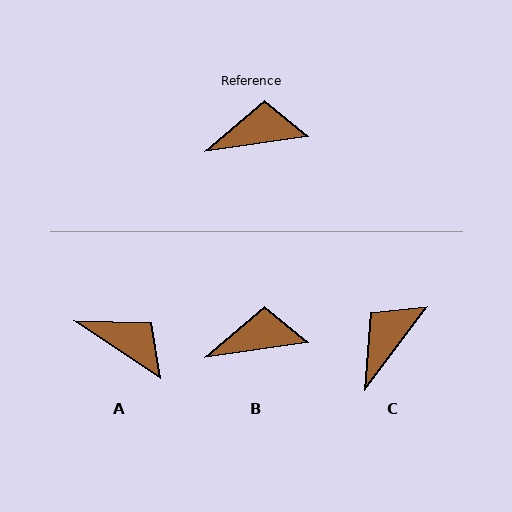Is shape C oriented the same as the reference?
No, it is off by about 45 degrees.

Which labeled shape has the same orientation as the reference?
B.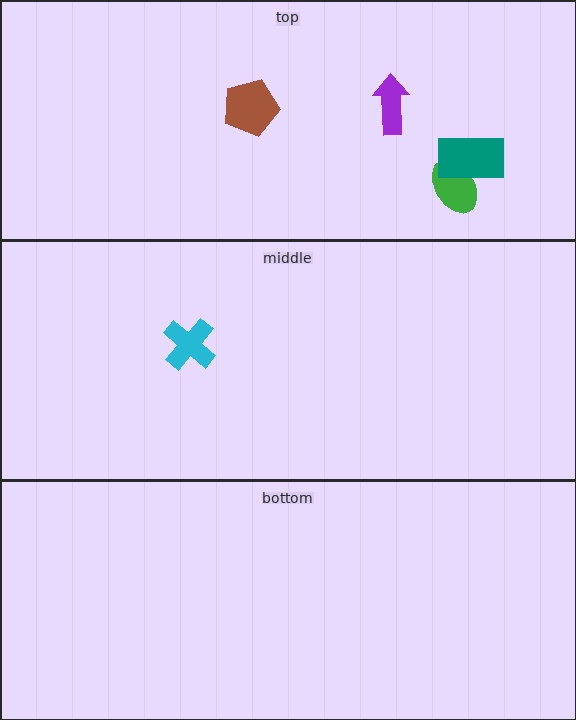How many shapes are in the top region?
4.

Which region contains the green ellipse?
The top region.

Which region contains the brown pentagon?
The top region.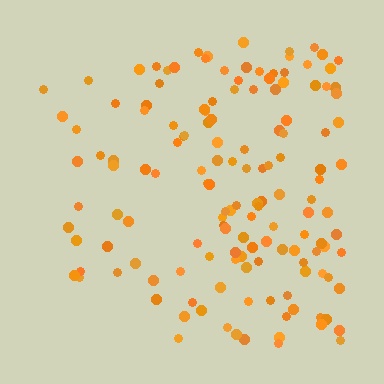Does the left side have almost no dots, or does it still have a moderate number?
Still a moderate number, just noticeably fewer than the right.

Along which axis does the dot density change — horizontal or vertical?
Horizontal.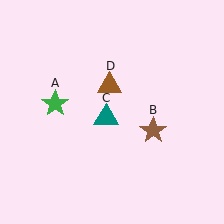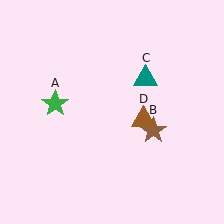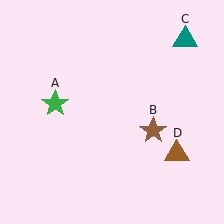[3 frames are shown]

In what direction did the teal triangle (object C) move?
The teal triangle (object C) moved up and to the right.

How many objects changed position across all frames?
2 objects changed position: teal triangle (object C), brown triangle (object D).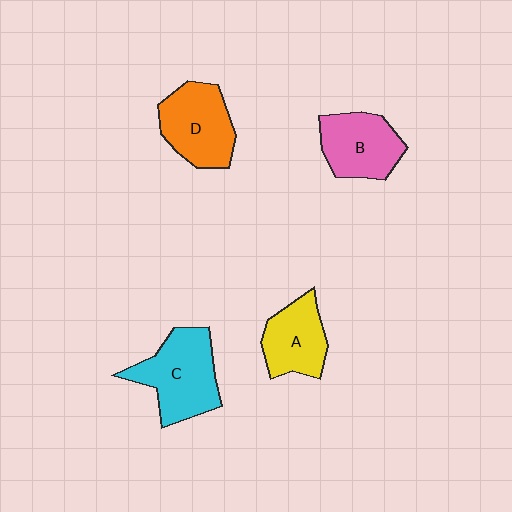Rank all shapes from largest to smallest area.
From largest to smallest: C (cyan), D (orange), B (pink), A (yellow).